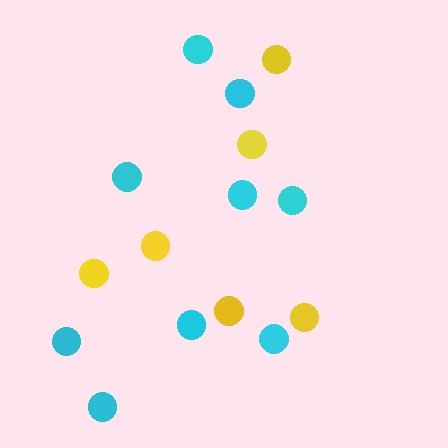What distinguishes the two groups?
There are 2 groups: one group of yellow circles (6) and one group of cyan circles (9).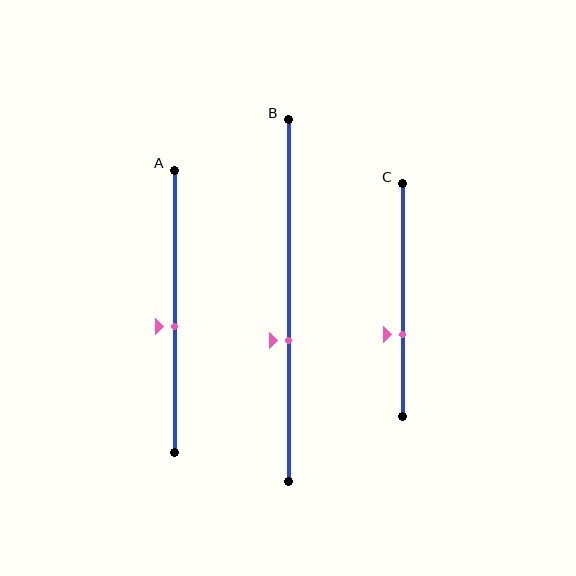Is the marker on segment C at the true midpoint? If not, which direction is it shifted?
No, the marker on segment C is shifted downward by about 15% of the segment length.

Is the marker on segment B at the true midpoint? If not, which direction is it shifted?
No, the marker on segment B is shifted downward by about 11% of the segment length.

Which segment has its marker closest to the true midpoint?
Segment A has its marker closest to the true midpoint.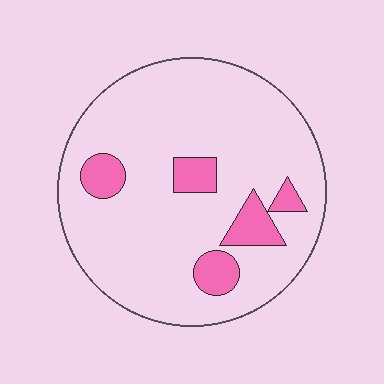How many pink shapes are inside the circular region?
5.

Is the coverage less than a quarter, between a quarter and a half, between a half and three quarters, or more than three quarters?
Less than a quarter.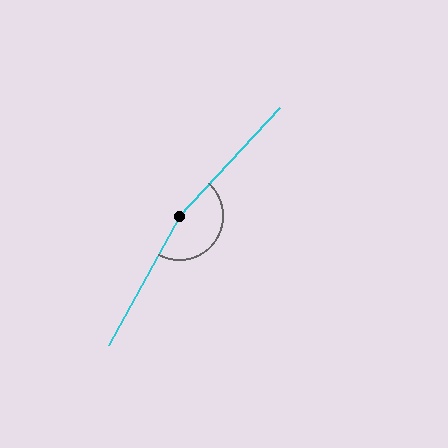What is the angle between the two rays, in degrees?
Approximately 166 degrees.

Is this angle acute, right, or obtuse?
It is obtuse.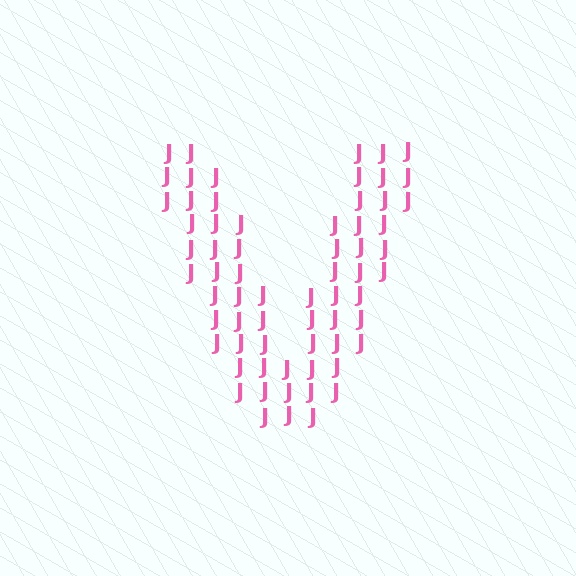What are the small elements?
The small elements are letter J's.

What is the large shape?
The large shape is the letter V.